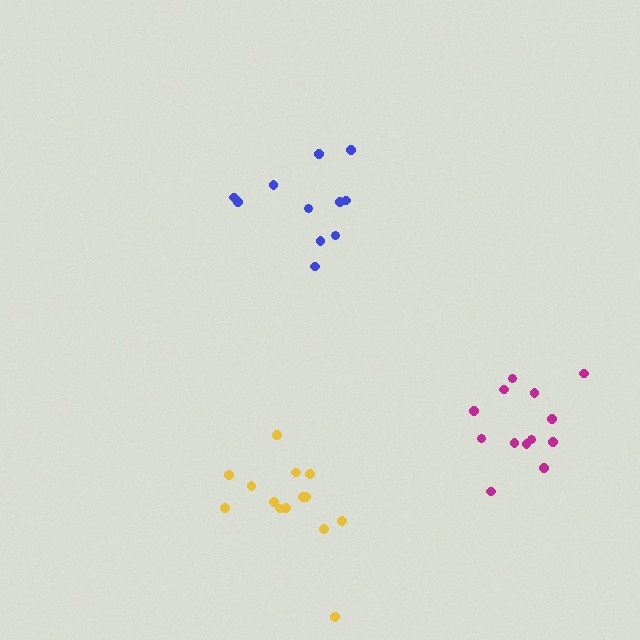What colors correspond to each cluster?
The clusters are colored: blue, yellow, magenta.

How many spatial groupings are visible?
There are 3 spatial groupings.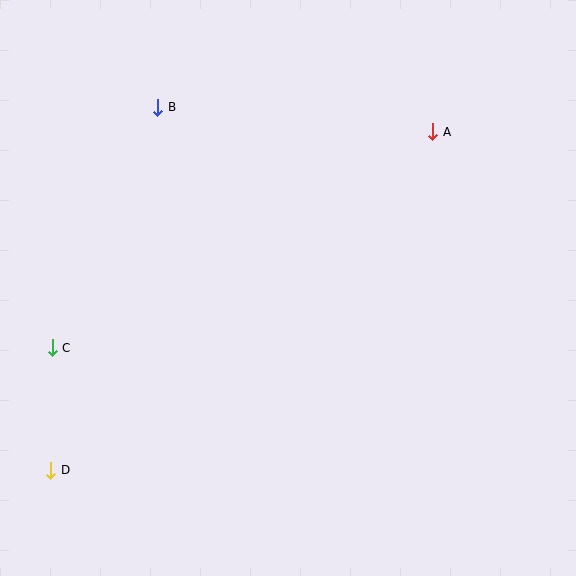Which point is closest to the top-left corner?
Point B is closest to the top-left corner.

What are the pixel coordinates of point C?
Point C is at (52, 348).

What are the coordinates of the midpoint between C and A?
The midpoint between C and A is at (242, 240).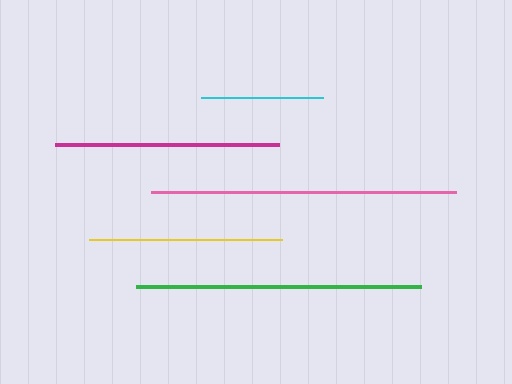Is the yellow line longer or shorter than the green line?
The green line is longer than the yellow line.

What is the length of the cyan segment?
The cyan segment is approximately 122 pixels long.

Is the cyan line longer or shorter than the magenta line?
The magenta line is longer than the cyan line.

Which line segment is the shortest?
The cyan line is the shortest at approximately 122 pixels.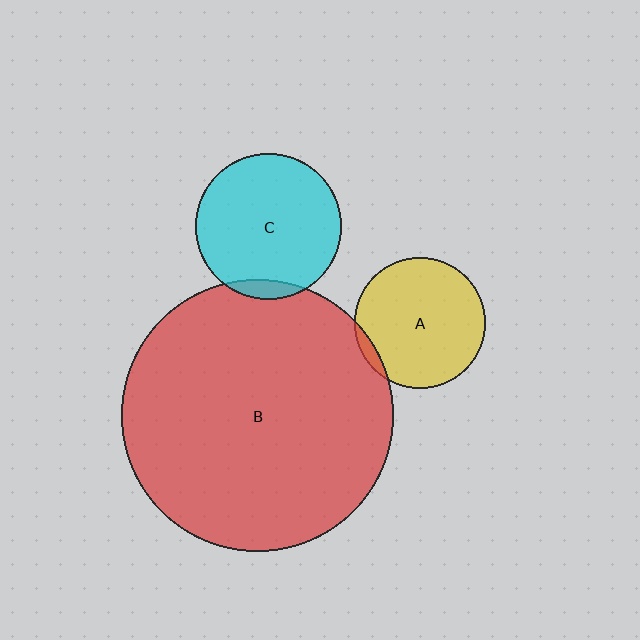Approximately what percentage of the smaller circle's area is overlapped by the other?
Approximately 5%.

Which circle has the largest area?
Circle B (red).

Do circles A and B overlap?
Yes.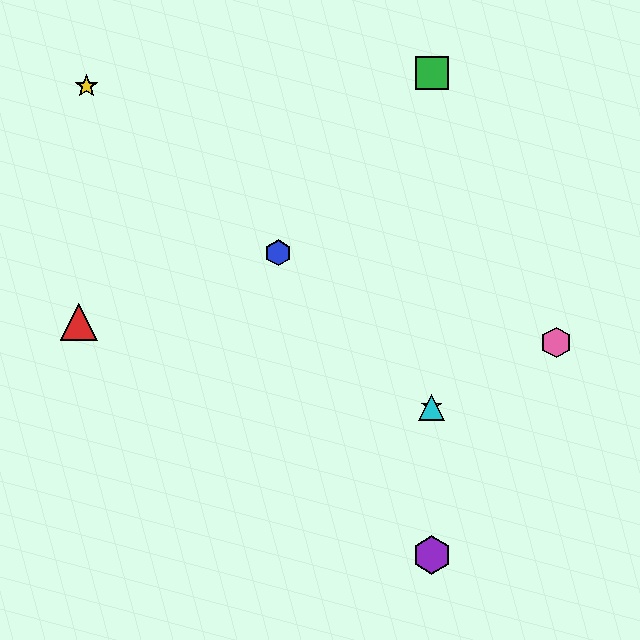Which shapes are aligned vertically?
The green square, the purple hexagon, the orange star, the cyan triangle are aligned vertically.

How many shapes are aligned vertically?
4 shapes (the green square, the purple hexagon, the orange star, the cyan triangle) are aligned vertically.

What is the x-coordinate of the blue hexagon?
The blue hexagon is at x≈278.